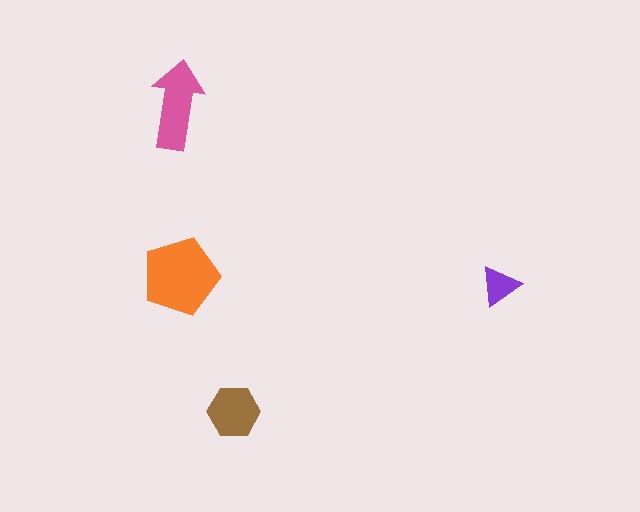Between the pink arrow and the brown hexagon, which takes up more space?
The pink arrow.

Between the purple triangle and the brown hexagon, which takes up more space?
The brown hexagon.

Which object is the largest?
The orange pentagon.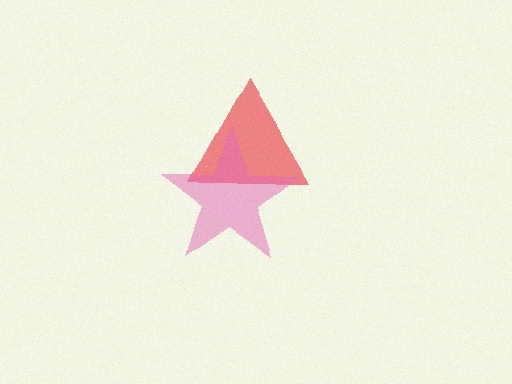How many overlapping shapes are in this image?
There are 2 overlapping shapes in the image.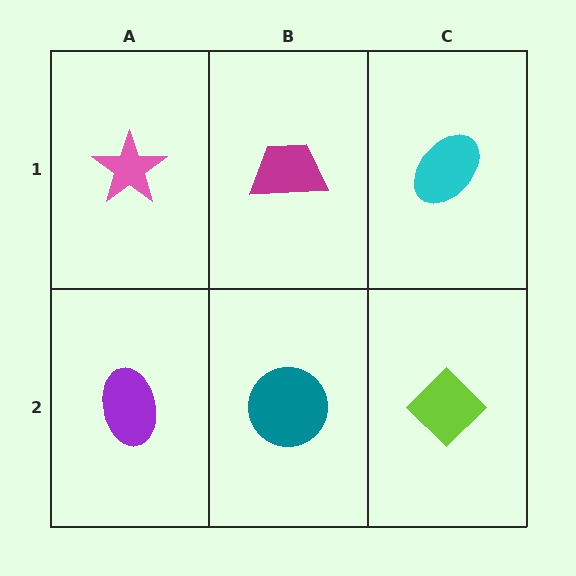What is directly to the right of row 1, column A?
A magenta trapezoid.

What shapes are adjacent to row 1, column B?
A teal circle (row 2, column B), a pink star (row 1, column A), a cyan ellipse (row 1, column C).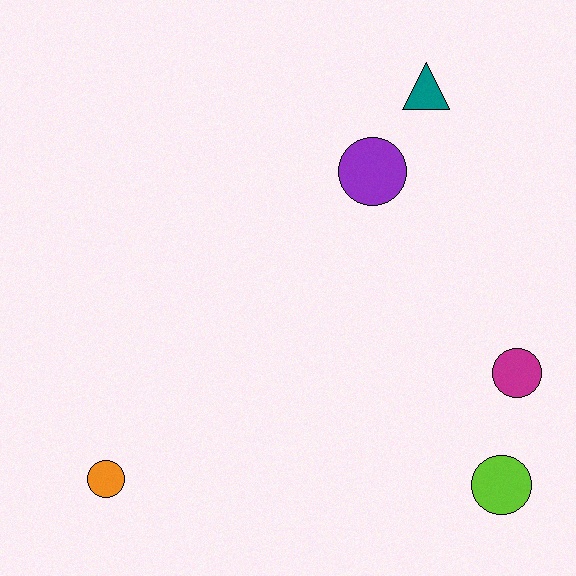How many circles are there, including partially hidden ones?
There are 4 circles.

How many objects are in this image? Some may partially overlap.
There are 5 objects.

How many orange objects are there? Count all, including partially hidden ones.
There is 1 orange object.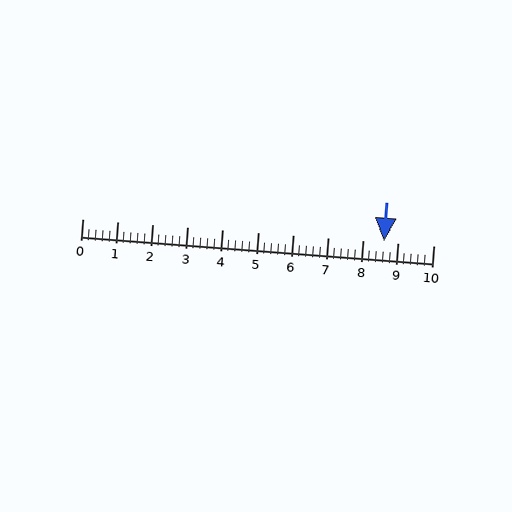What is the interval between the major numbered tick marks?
The major tick marks are spaced 1 units apart.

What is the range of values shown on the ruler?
The ruler shows values from 0 to 10.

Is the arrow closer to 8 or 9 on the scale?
The arrow is closer to 9.